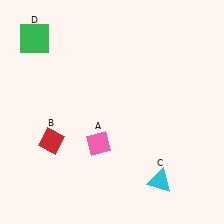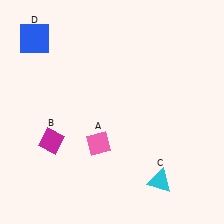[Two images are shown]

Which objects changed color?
B changed from red to magenta. D changed from green to blue.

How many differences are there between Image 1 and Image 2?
There are 2 differences between the two images.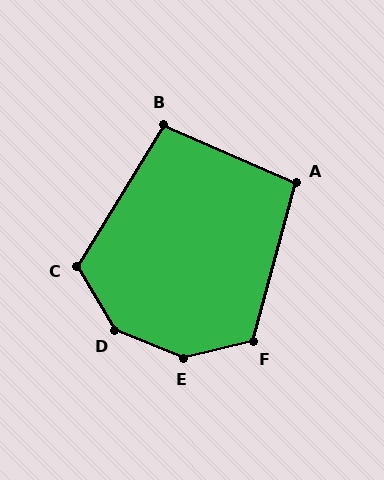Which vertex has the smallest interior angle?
B, at approximately 98 degrees.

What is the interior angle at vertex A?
Approximately 99 degrees (obtuse).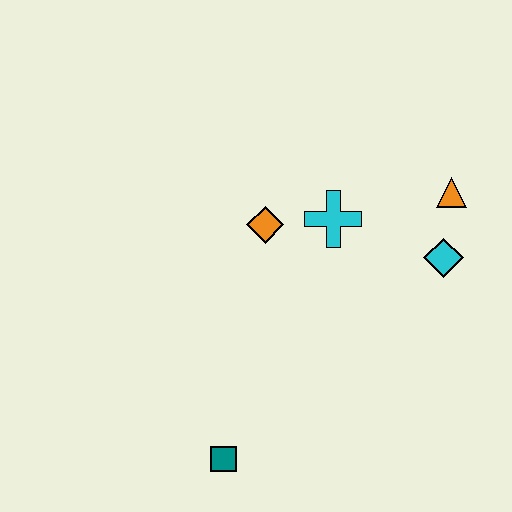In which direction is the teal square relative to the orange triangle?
The teal square is below the orange triangle.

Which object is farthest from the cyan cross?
The teal square is farthest from the cyan cross.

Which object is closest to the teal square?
The orange diamond is closest to the teal square.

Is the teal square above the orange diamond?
No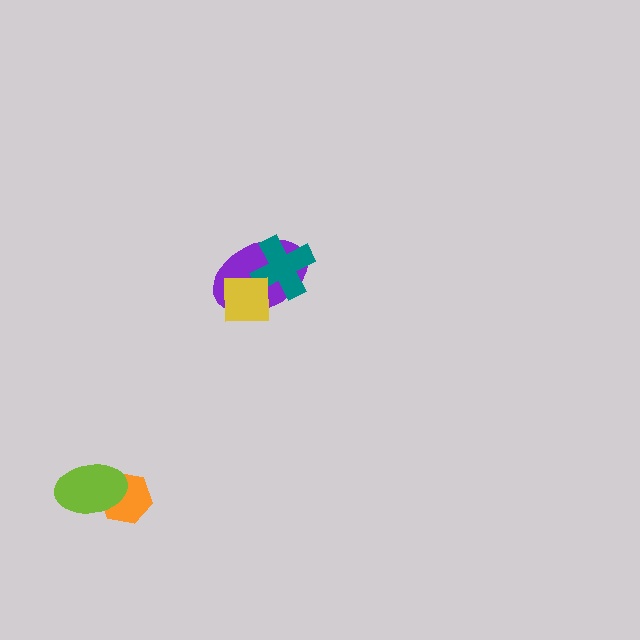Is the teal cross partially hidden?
Yes, it is partially covered by another shape.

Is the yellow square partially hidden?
No, no other shape covers it.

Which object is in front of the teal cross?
The yellow square is in front of the teal cross.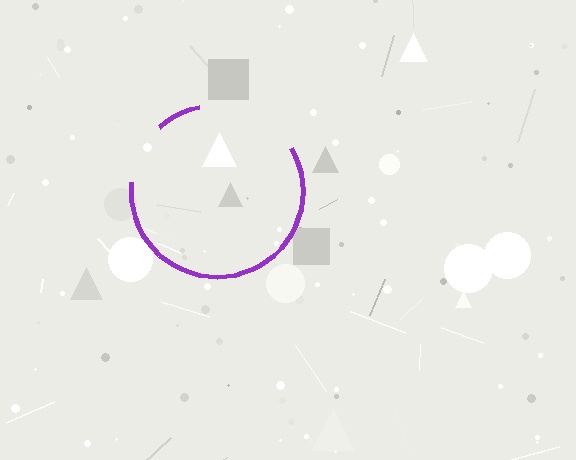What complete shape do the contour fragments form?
The contour fragments form a circle.